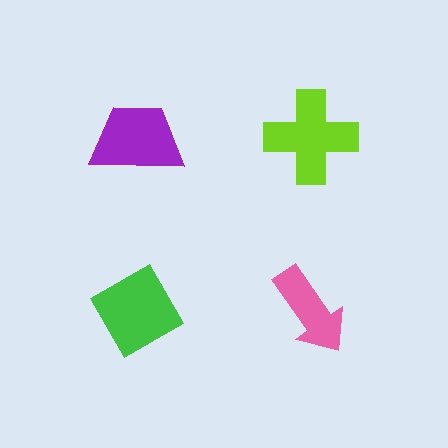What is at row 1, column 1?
A purple trapezoid.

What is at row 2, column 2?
A pink arrow.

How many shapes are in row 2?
2 shapes.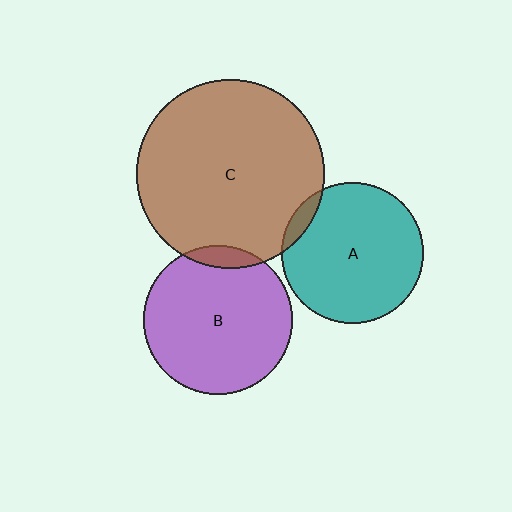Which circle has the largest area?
Circle C (brown).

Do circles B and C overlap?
Yes.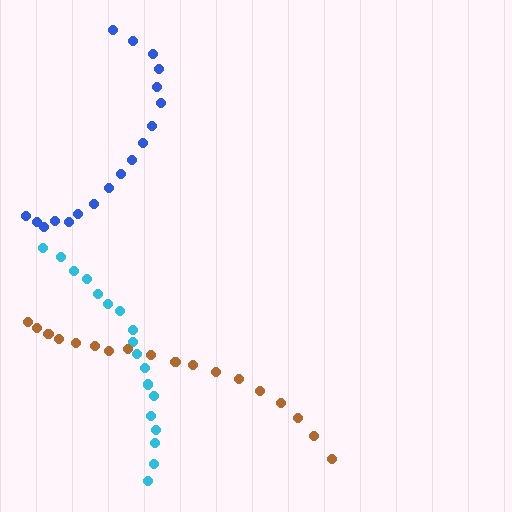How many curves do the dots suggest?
There are 3 distinct paths.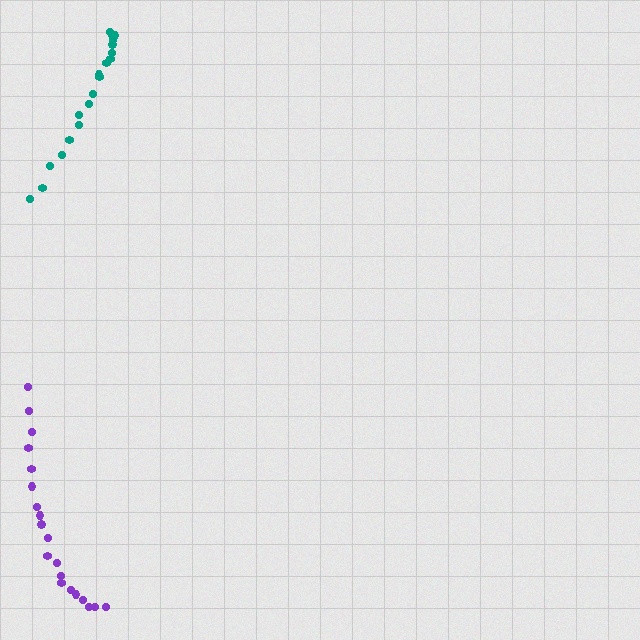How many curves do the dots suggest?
There are 2 distinct paths.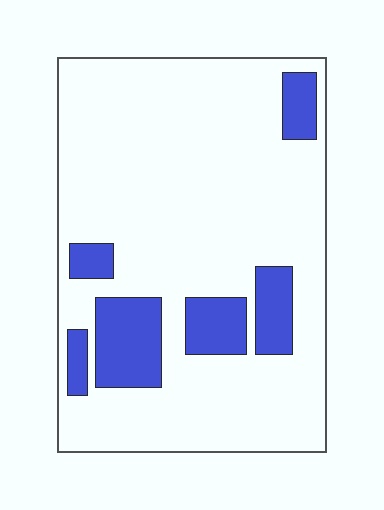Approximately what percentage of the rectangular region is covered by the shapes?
Approximately 15%.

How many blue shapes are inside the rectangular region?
6.